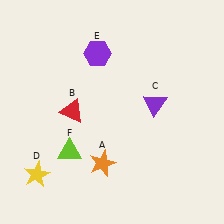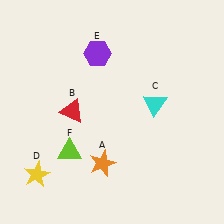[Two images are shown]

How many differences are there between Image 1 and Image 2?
There is 1 difference between the two images.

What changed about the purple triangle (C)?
In Image 1, C is purple. In Image 2, it changed to cyan.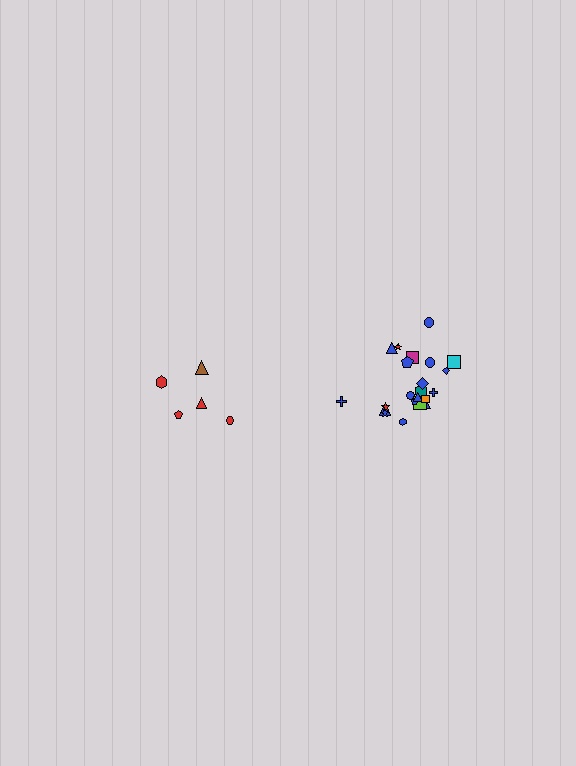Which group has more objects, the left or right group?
The right group.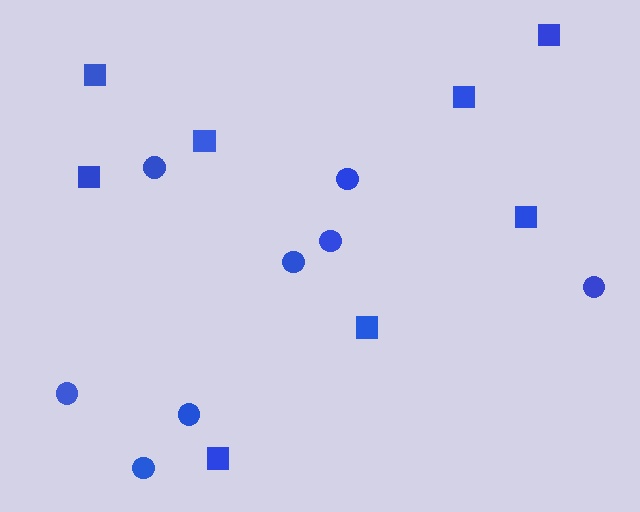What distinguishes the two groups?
There are 2 groups: one group of circles (8) and one group of squares (8).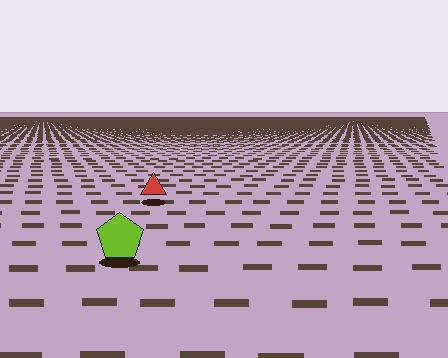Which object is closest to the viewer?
The lime pentagon is closest. The texture marks near it are larger and more spread out.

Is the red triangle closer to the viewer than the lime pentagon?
No. The lime pentagon is closer — you can tell from the texture gradient: the ground texture is coarser near it.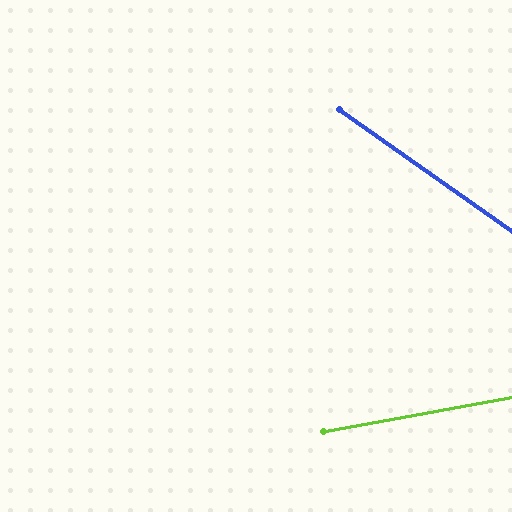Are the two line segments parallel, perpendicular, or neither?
Neither parallel nor perpendicular — they differ by about 45°.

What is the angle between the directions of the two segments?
Approximately 45 degrees.